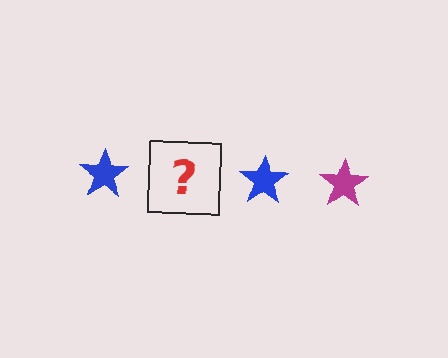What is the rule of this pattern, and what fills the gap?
The rule is that the pattern cycles through blue, magenta stars. The gap should be filled with a magenta star.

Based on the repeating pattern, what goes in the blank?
The blank should be a magenta star.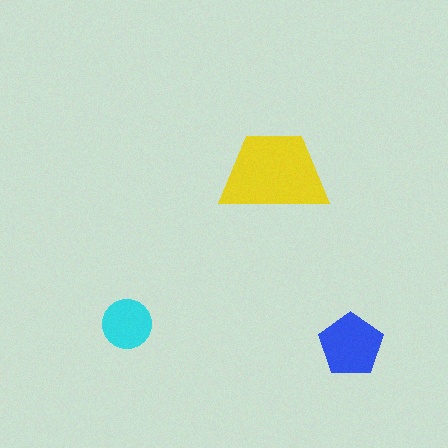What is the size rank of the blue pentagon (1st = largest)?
2nd.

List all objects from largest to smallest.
The yellow trapezoid, the blue pentagon, the cyan circle.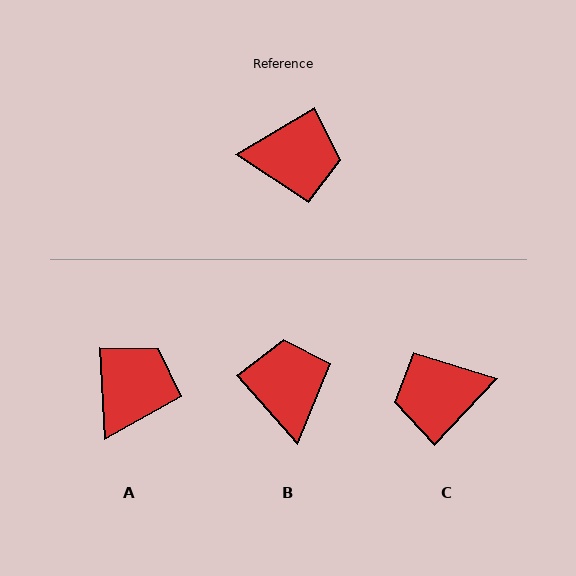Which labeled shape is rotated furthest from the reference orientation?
C, about 163 degrees away.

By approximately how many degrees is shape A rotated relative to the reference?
Approximately 63 degrees counter-clockwise.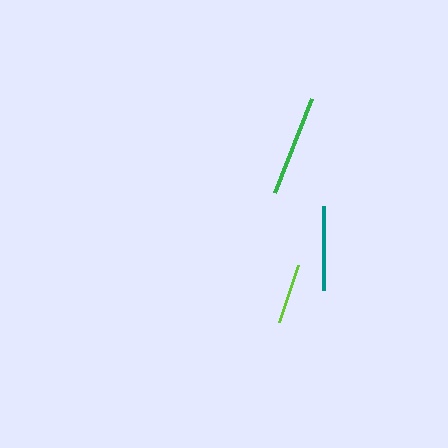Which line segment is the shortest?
The lime line is the shortest at approximately 60 pixels.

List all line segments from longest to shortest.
From longest to shortest: green, teal, lime.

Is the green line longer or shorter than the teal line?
The green line is longer than the teal line.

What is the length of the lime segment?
The lime segment is approximately 60 pixels long.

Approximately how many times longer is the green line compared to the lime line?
The green line is approximately 1.7 times the length of the lime line.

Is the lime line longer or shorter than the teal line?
The teal line is longer than the lime line.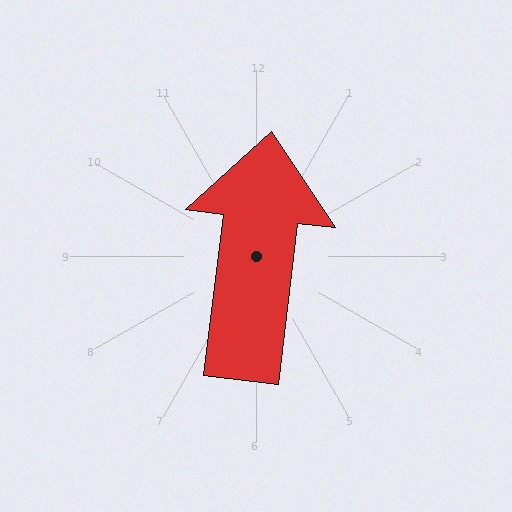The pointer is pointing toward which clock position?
Roughly 12 o'clock.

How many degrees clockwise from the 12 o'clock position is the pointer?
Approximately 7 degrees.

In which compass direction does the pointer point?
North.